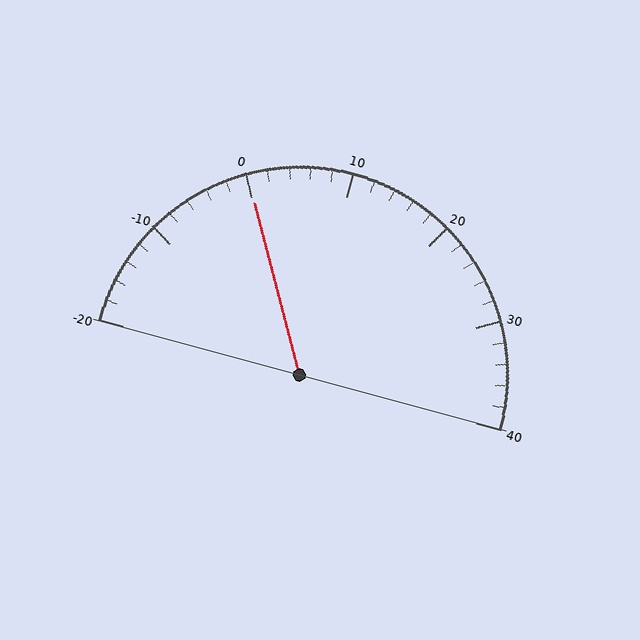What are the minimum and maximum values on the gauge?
The gauge ranges from -20 to 40.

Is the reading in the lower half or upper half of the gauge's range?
The reading is in the lower half of the range (-20 to 40).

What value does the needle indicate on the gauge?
The needle indicates approximately 0.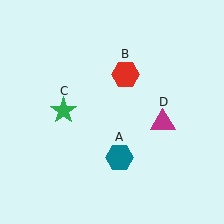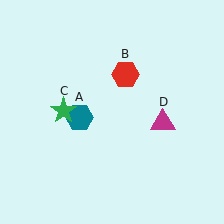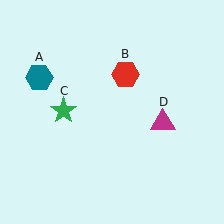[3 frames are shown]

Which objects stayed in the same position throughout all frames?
Red hexagon (object B) and green star (object C) and magenta triangle (object D) remained stationary.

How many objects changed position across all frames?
1 object changed position: teal hexagon (object A).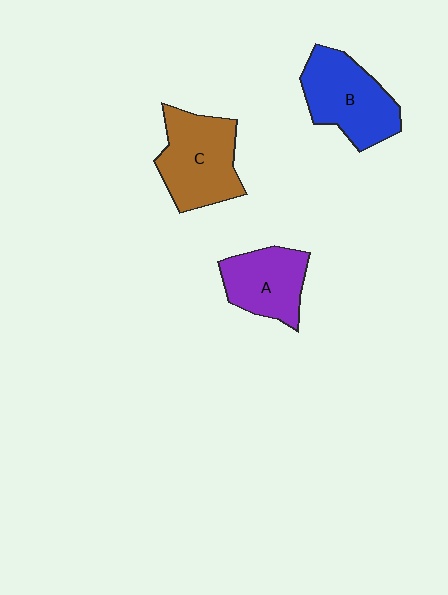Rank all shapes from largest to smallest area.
From largest to smallest: C (brown), B (blue), A (purple).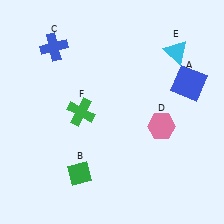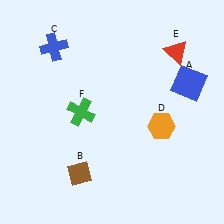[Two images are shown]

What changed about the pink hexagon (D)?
In Image 1, D is pink. In Image 2, it changed to orange.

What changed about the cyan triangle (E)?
In Image 1, E is cyan. In Image 2, it changed to red.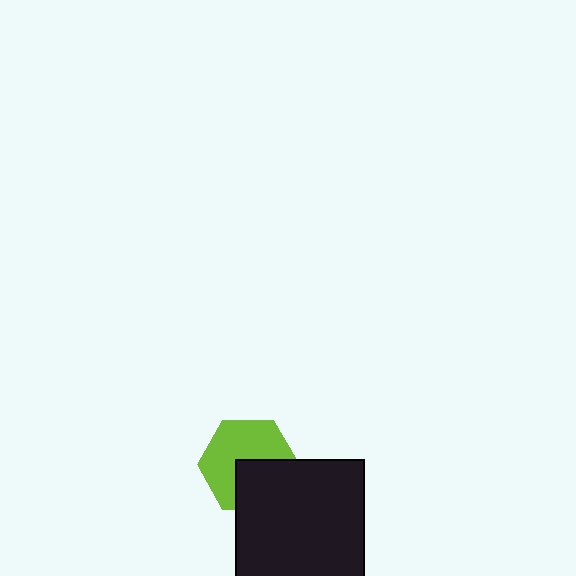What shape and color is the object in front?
The object in front is a black square.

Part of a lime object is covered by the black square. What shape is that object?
It is a hexagon.